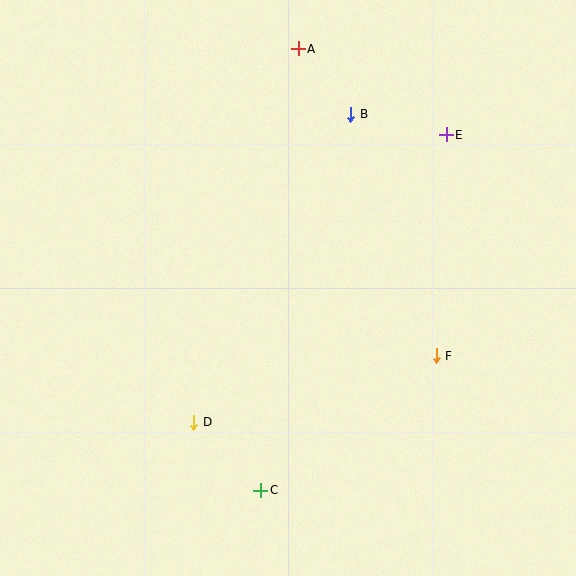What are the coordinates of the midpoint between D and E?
The midpoint between D and E is at (320, 279).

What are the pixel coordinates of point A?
Point A is at (298, 49).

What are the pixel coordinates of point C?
Point C is at (261, 490).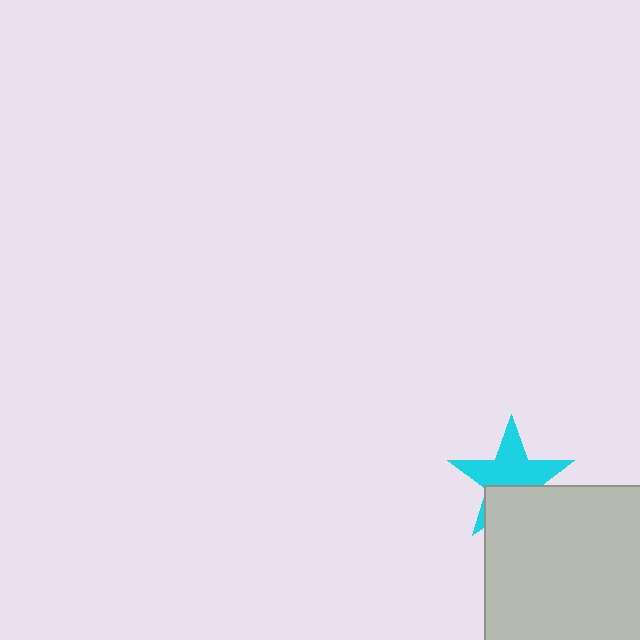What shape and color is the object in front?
The object in front is a light gray rectangle.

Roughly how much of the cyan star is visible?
About half of it is visible (roughly 63%).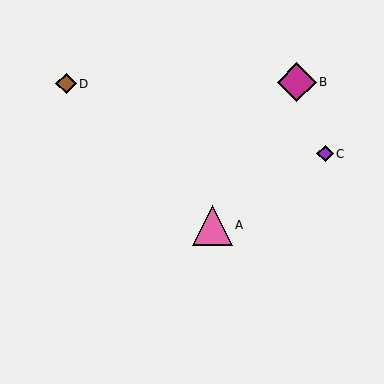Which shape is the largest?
The pink triangle (labeled A) is the largest.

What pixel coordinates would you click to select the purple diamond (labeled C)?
Click at (325, 154) to select the purple diamond C.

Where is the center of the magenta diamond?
The center of the magenta diamond is at (297, 82).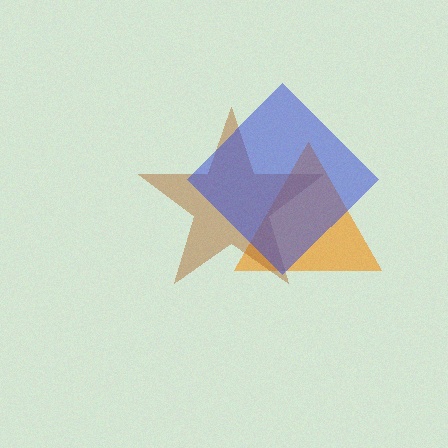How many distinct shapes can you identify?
There are 3 distinct shapes: an orange triangle, a brown star, a blue diamond.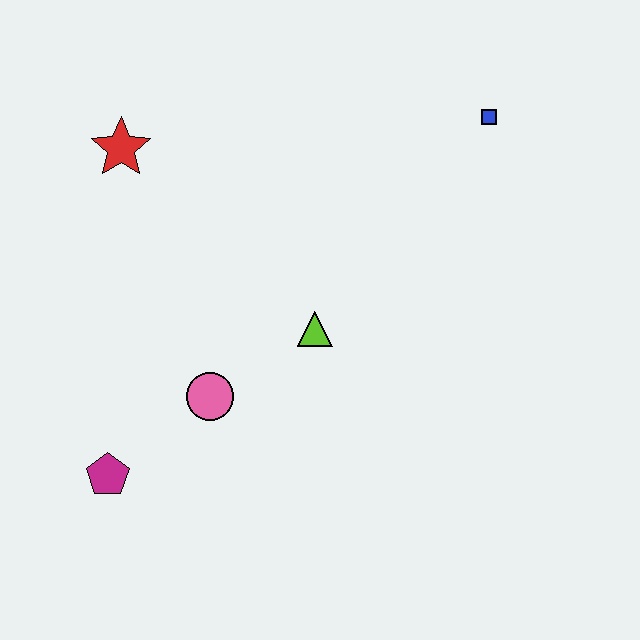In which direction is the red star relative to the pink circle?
The red star is above the pink circle.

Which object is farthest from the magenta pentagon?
The blue square is farthest from the magenta pentagon.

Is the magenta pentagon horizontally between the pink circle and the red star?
No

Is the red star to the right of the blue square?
No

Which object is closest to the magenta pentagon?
The pink circle is closest to the magenta pentagon.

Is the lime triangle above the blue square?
No